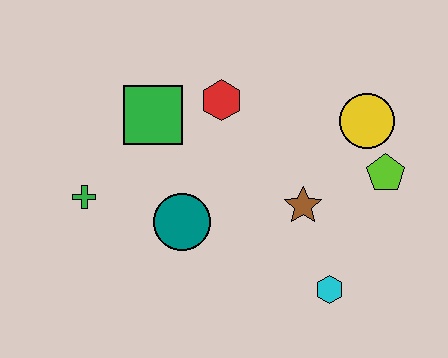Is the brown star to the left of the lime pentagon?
Yes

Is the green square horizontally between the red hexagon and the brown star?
No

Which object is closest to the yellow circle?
The lime pentagon is closest to the yellow circle.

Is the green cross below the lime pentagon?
Yes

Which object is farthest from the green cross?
The lime pentagon is farthest from the green cross.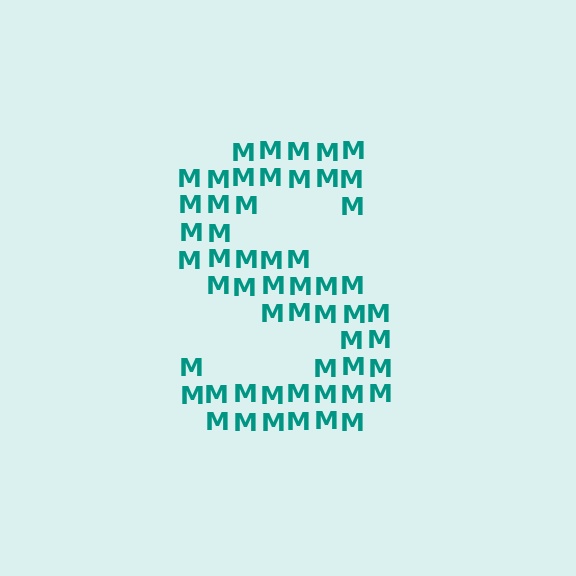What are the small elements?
The small elements are letter M's.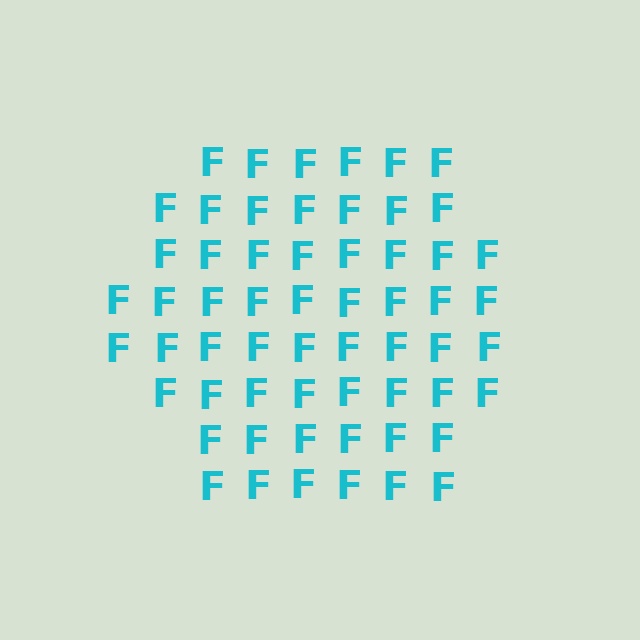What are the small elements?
The small elements are letter F's.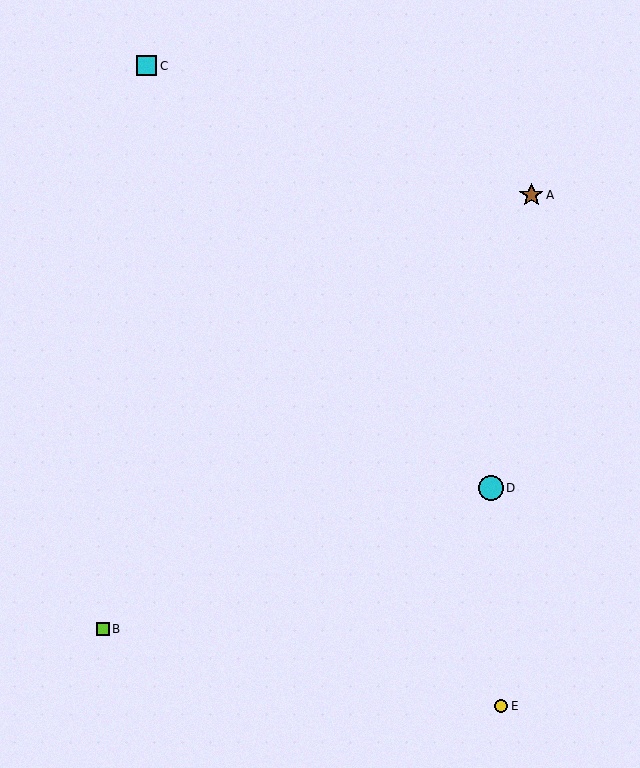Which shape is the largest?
The cyan circle (labeled D) is the largest.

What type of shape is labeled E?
Shape E is a yellow circle.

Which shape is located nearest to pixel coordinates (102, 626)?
The lime square (labeled B) at (103, 629) is nearest to that location.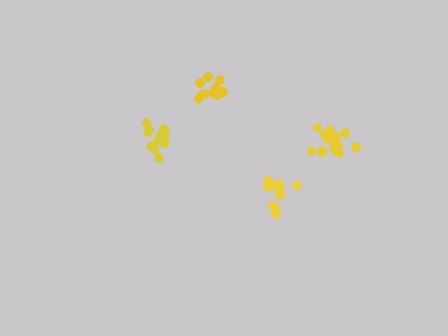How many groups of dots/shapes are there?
There are 4 groups.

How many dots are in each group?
Group 1: 12 dots, Group 2: 17 dots, Group 3: 15 dots, Group 4: 13 dots (57 total).